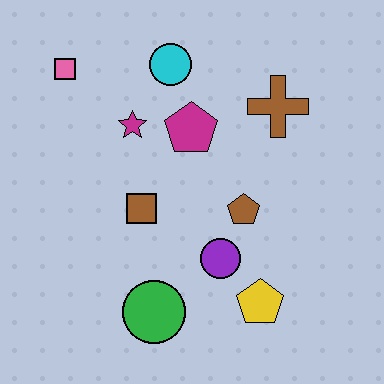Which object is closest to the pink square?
The magenta star is closest to the pink square.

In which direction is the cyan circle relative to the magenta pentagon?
The cyan circle is above the magenta pentagon.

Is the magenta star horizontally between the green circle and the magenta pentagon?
No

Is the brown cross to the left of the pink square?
No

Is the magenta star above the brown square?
Yes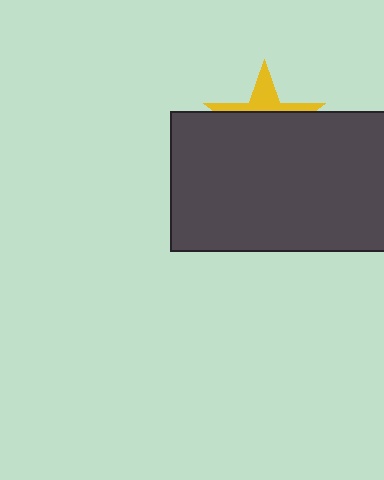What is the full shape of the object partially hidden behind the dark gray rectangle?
The partially hidden object is a yellow star.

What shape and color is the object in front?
The object in front is a dark gray rectangle.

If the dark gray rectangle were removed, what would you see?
You would see the complete yellow star.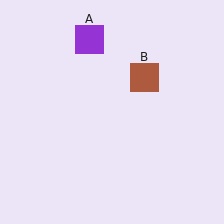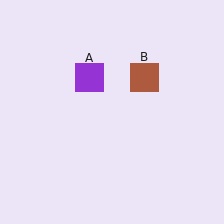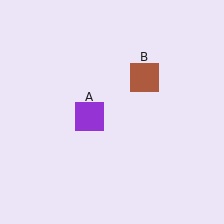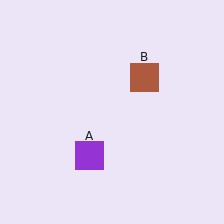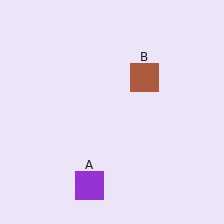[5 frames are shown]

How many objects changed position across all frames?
1 object changed position: purple square (object A).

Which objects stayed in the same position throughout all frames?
Brown square (object B) remained stationary.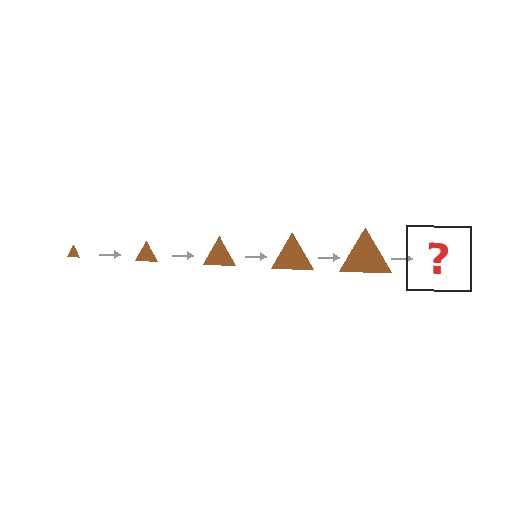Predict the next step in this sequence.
The next step is a brown triangle, larger than the previous one.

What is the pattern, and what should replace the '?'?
The pattern is that the triangle gets progressively larger each step. The '?' should be a brown triangle, larger than the previous one.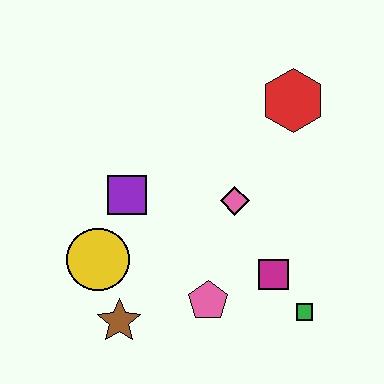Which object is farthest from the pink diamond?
The brown star is farthest from the pink diamond.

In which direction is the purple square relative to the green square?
The purple square is to the left of the green square.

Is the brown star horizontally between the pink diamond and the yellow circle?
Yes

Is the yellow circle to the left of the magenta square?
Yes